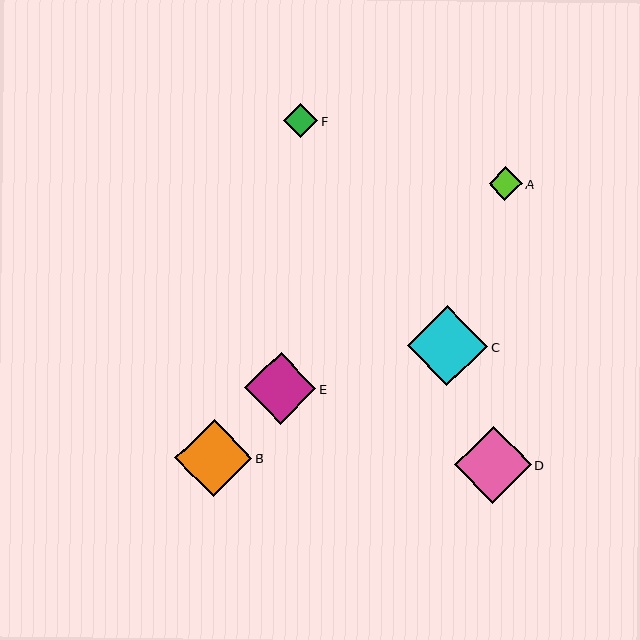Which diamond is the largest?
Diamond C is the largest with a size of approximately 80 pixels.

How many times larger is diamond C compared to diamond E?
Diamond C is approximately 1.1 times the size of diamond E.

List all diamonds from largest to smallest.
From largest to smallest: C, B, D, E, F, A.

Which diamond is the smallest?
Diamond A is the smallest with a size of approximately 34 pixels.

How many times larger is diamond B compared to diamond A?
Diamond B is approximately 2.3 times the size of diamond A.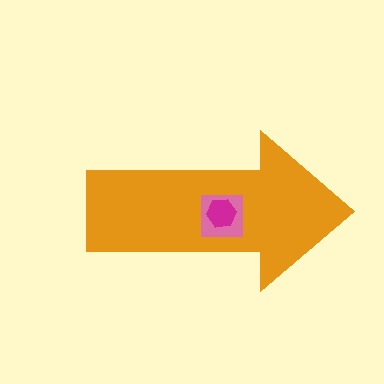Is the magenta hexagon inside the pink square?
Yes.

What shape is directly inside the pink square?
The magenta hexagon.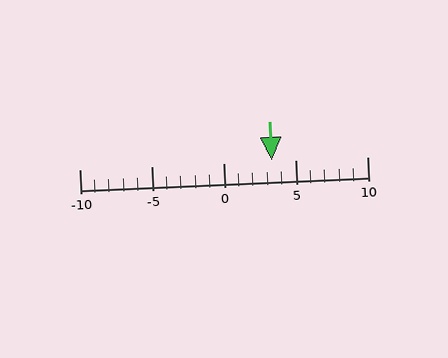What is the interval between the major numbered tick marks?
The major tick marks are spaced 5 units apart.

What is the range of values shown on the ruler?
The ruler shows values from -10 to 10.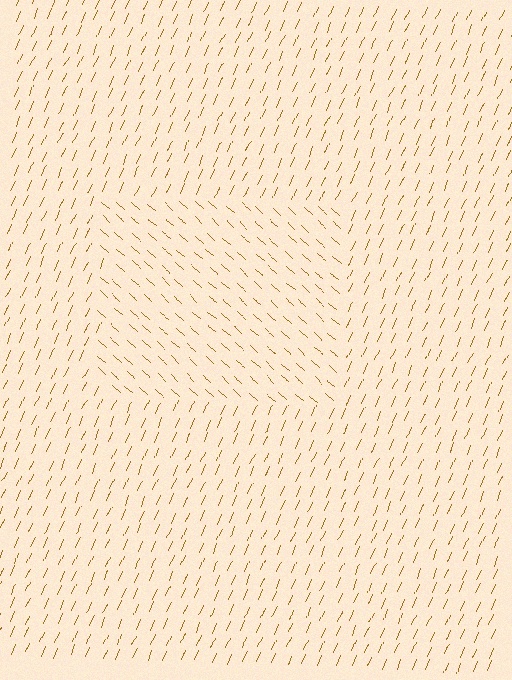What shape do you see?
I see a rectangle.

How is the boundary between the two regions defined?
The boundary is defined purely by a change in line orientation (approximately 72 degrees difference). All lines are the same color and thickness.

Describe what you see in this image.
The image is filled with small brown line segments. A rectangle region in the image has lines oriented differently from the surrounding lines, creating a visible texture boundary.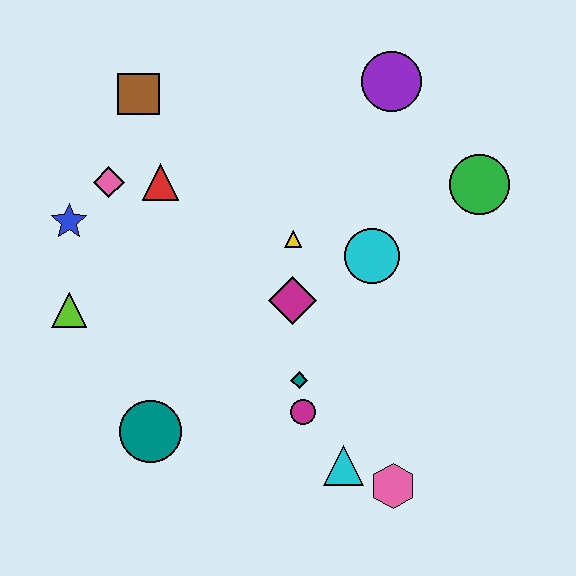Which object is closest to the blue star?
The pink diamond is closest to the blue star.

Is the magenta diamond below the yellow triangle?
Yes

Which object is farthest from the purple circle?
The teal circle is farthest from the purple circle.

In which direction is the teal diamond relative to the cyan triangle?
The teal diamond is above the cyan triangle.